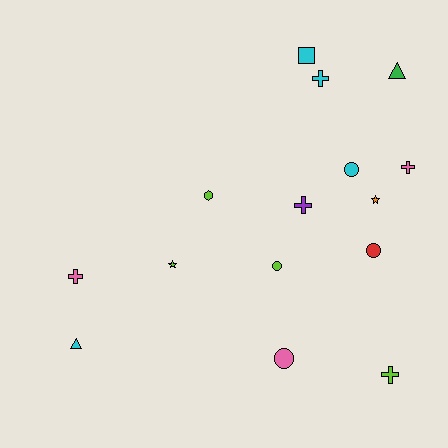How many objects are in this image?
There are 15 objects.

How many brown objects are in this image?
There are no brown objects.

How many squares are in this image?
There is 1 square.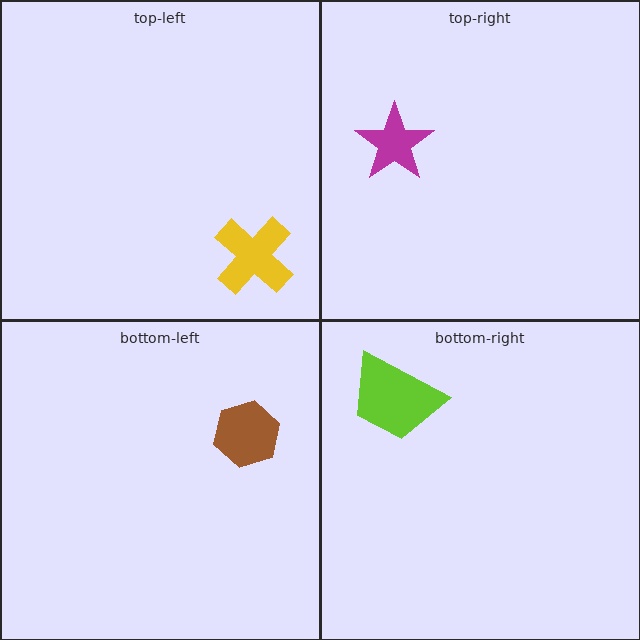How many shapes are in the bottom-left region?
1.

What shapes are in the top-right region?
The magenta star.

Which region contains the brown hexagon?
The bottom-left region.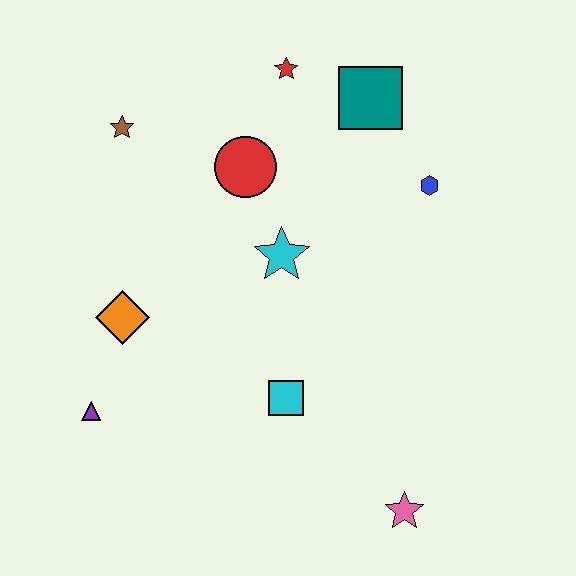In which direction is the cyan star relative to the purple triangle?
The cyan star is to the right of the purple triangle.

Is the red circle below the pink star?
No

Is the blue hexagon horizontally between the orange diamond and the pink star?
No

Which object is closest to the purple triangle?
The orange diamond is closest to the purple triangle.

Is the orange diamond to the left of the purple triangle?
No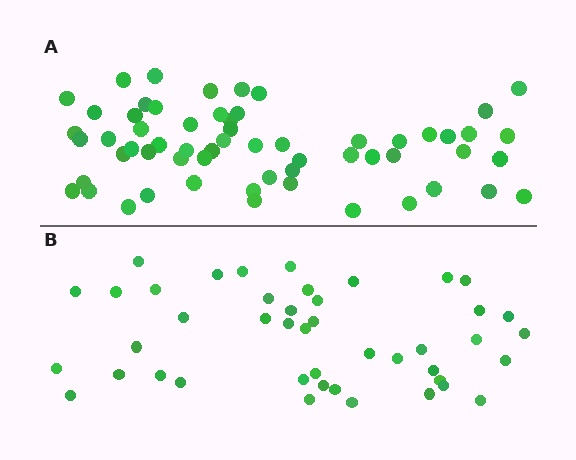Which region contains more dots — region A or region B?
Region A (the top region) has more dots.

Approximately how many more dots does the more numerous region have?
Region A has approximately 15 more dots than region B.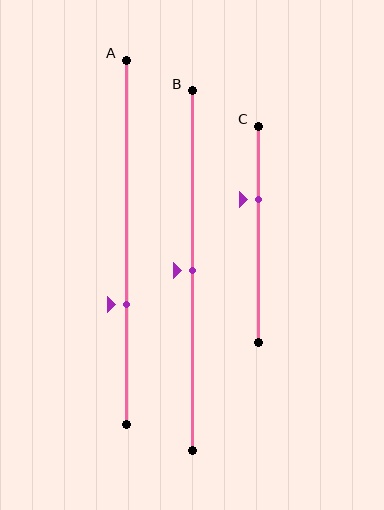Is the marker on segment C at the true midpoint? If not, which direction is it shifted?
No, the marker on segment C is shifted upward by about 16% of the segment length.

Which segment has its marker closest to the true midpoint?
Segment B has its marker closest to the true midpoint.